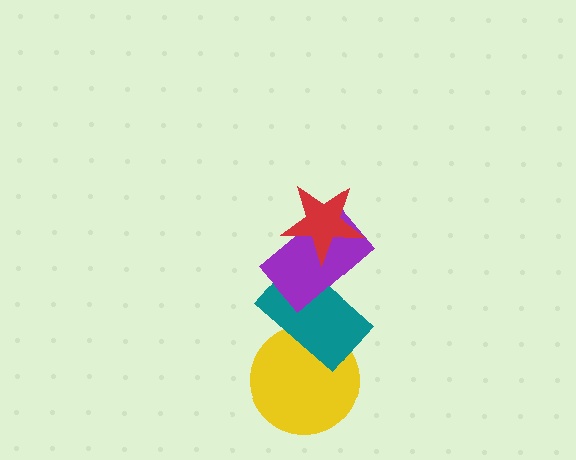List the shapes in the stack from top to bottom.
From top to bottom: the red star, the purple rectangle, the teal rectangle, the yellow circle.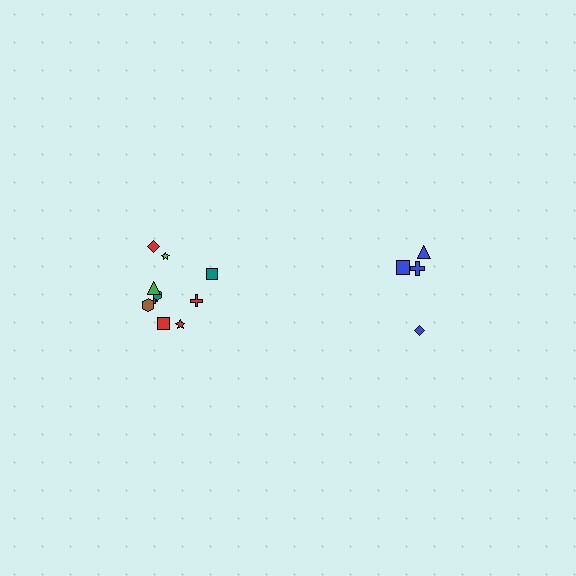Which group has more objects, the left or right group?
The left group.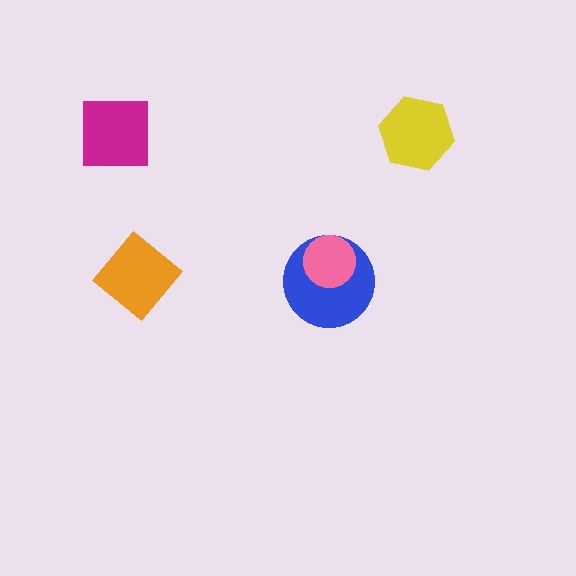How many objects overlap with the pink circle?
1 object overlaps with the pink circle.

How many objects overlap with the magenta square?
0 objects overlap with the magenta square.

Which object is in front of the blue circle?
The pink circle is in front of the blue circle.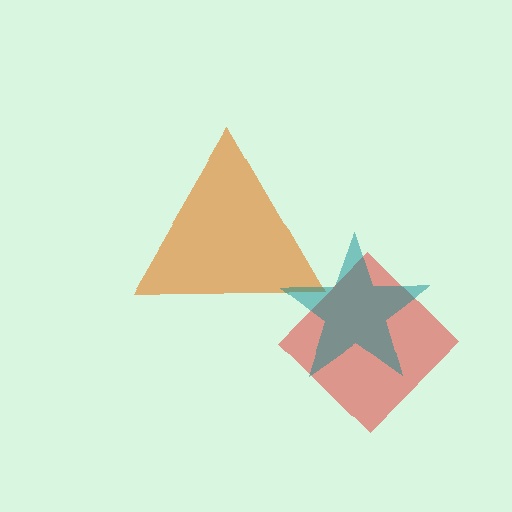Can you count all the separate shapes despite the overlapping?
Yes, there are 3 separate shapes.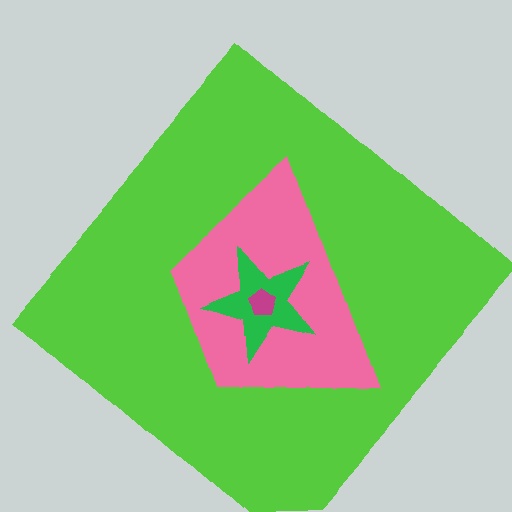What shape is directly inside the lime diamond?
The pink trapezoid.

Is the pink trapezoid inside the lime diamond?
Yes.